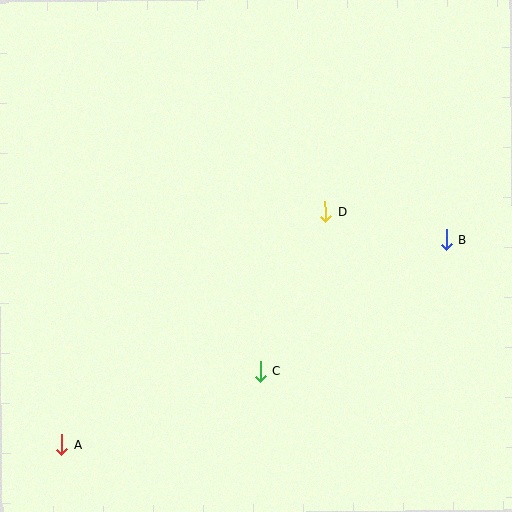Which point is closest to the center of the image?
Point D at (325, 212) is closest to the center.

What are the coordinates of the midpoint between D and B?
The midpoint between D and B is at (386, 226).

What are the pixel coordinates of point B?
Point B is at (446, 240).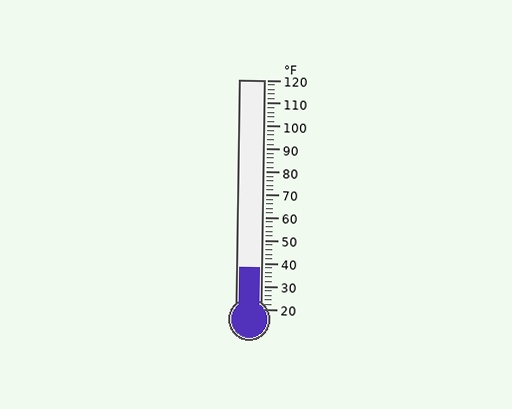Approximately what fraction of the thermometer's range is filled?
The thermometer is filled to approximately 20% of its range.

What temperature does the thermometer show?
The thermometer shows approximately 38°F.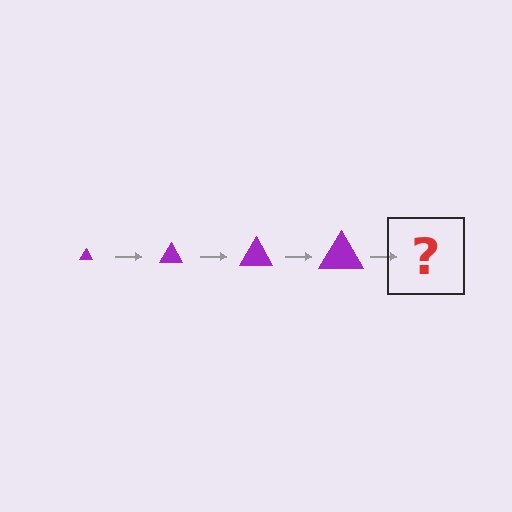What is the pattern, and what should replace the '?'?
The pattern is that the triangle gets progressively larger each step. The '?' should be a purple triangle, larger than the previous one.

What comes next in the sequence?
The next element should be a purple triangle, larger than the previous one.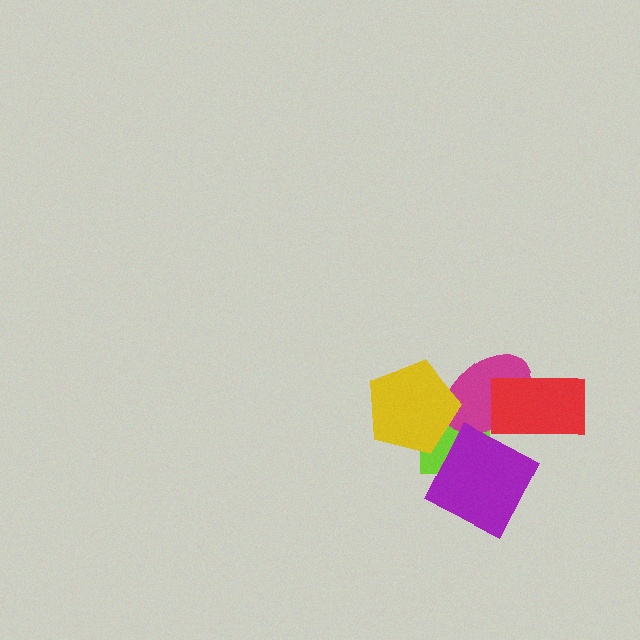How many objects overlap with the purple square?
1 object overlaps with the purple square.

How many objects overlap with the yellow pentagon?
2 objects overlap with the yellow pentagon.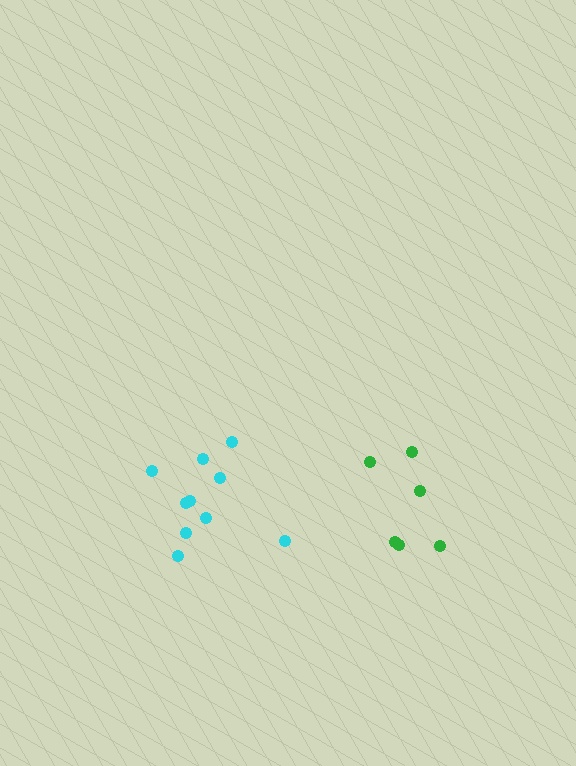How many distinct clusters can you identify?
There are 2 distinct clusters.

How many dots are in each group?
Group 1: 6 dots, Group 2: 10 dots (16 total).